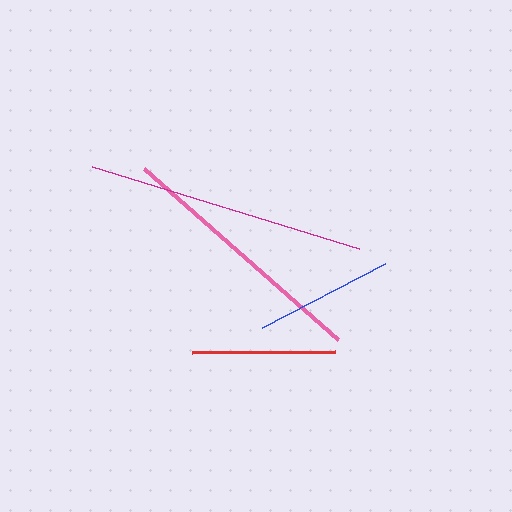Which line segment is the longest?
The magenta line is the longest at approximately 279 pixels.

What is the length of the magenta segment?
The magenta segment is approximately 279 pixels long.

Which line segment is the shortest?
The blue line is the shortest at approximately 139 pixels.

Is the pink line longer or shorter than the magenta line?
The magenta line is longer than the pink line.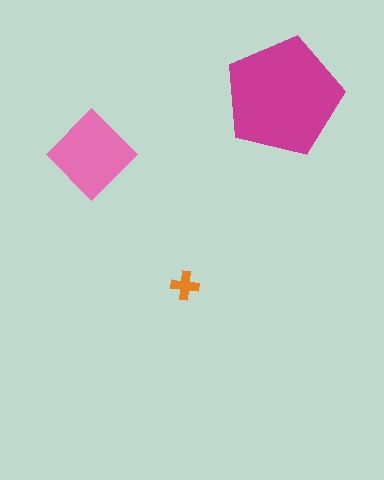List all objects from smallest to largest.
The orange cross, the pink diamond, the magenta pentagon.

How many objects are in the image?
There are 3 objects in the image.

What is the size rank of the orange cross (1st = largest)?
3rd.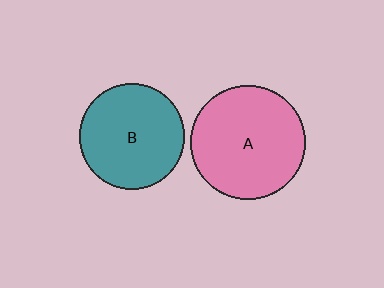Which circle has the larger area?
Circle A (pink).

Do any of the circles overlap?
No, none of the circles overlap.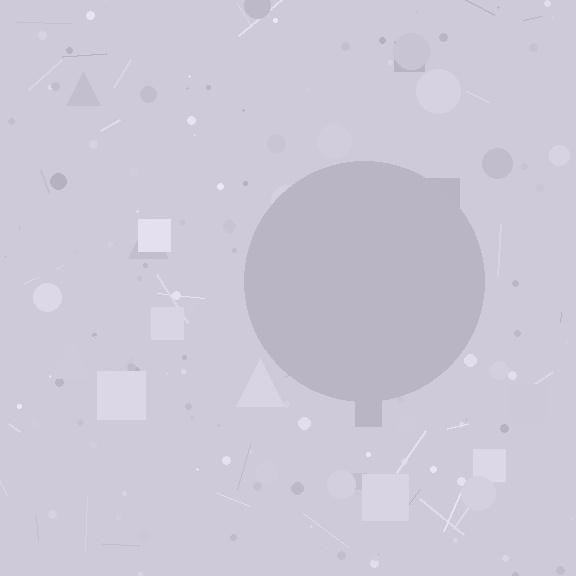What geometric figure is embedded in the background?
A circle is embedded in the background.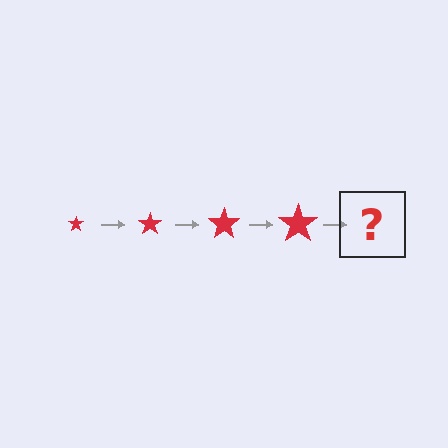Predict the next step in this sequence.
The next step is a red star, larger than the previous one.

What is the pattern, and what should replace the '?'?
The pattern is that the star gets progressively larger each step. The '?' should be a red star, larger than the previous one.